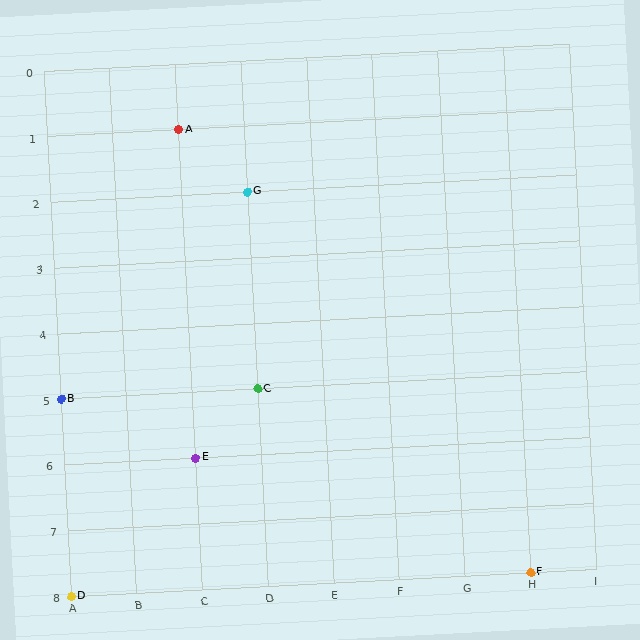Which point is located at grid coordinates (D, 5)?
Point C is at (D, 5).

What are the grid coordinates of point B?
Point B is at grid coordinates (A, 5).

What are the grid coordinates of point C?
Point C is at grid coordinates (D, 5).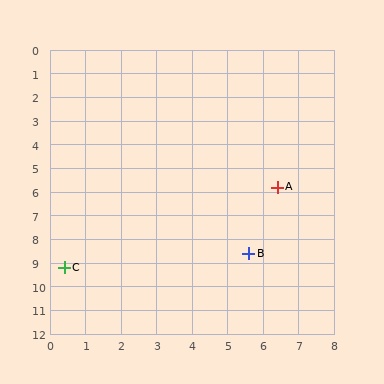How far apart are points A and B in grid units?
Points A and B are about 2.9 grid units apart.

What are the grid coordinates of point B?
Point B is at approximately (5.6, 8.6).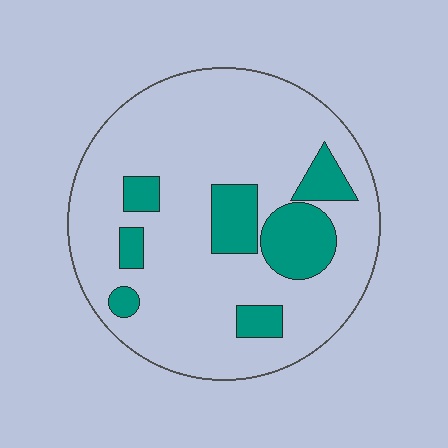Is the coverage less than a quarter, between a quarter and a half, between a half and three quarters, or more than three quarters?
Less than a quarter.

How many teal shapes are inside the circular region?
7.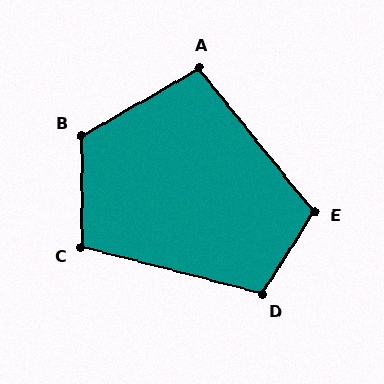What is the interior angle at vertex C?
Approximately 104 degrees (obtuse).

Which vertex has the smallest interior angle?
A, at approximately 99 degrees.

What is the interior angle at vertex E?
Approximately 109 degrees (obtuse).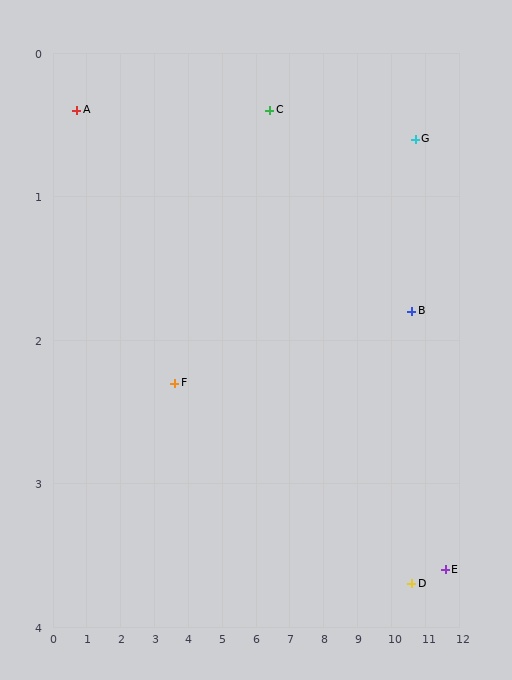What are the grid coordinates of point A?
Point A is at approximately (0.7, 0.4).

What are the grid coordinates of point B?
Point B is at approximately (10.6, 1.8).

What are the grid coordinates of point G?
Point G is at approximately (10.7, 0.6).